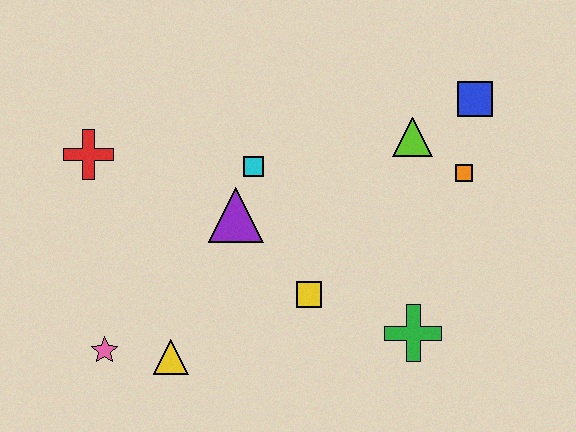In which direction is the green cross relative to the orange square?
The green cross is below the orange square.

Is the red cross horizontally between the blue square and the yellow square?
No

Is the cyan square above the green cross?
Yes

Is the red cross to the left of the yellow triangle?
Yes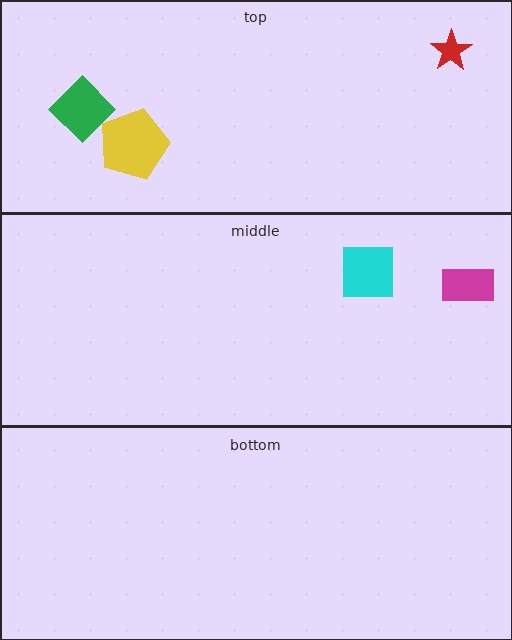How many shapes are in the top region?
3.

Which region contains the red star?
The top region.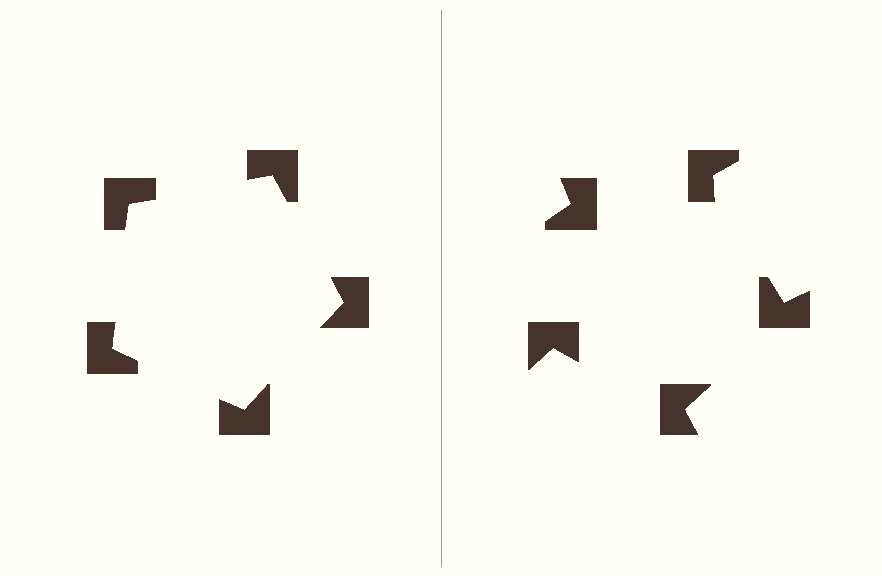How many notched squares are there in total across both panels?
10 — 5 on each side.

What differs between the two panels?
The notched squares are positioned identically on both sides; only the wedge orientations differ. On the left they align to a pentagon; on the right they are misaligned.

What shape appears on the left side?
An illusory pentagon.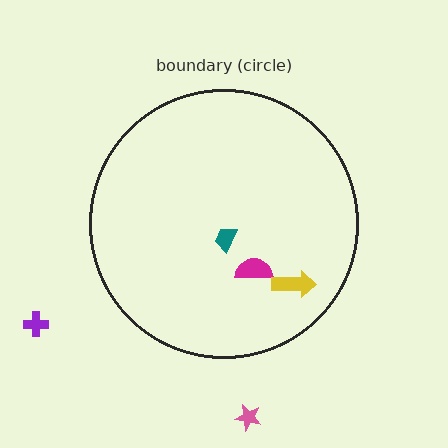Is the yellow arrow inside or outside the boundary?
Inside.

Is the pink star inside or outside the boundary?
Outside.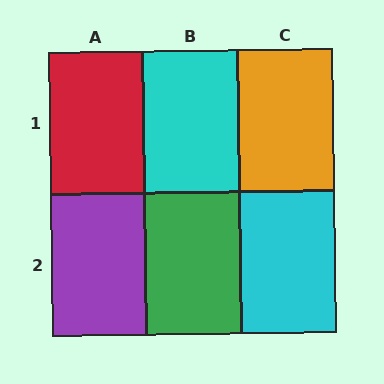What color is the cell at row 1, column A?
Red.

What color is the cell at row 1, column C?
Orange.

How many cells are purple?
1 cell is purple.